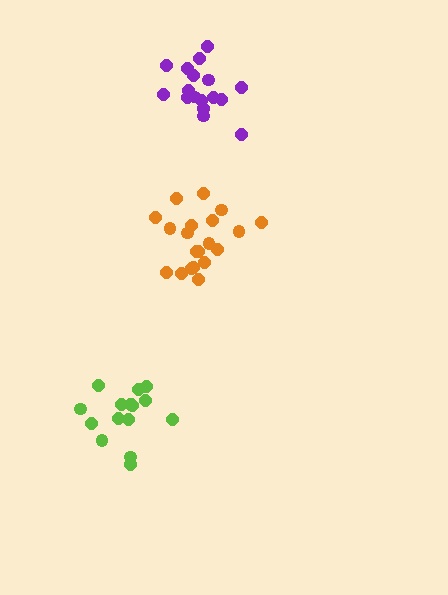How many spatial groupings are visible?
There are 3 spatial groupings.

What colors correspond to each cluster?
The clusters are colored: orange, lime, purple.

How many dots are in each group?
Group 1: 20 dots, Group 2: 16 dots, Group 3: 17 dots (53 total).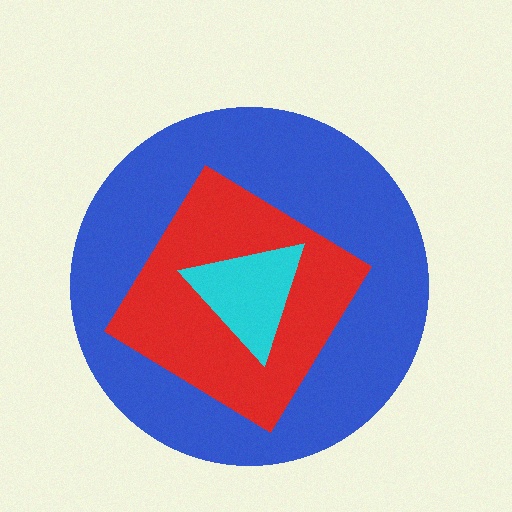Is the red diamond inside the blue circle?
Yes.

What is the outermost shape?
The blue circle.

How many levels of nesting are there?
3.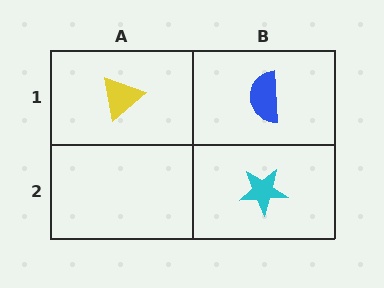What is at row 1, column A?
A yellow triangle.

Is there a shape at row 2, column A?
No, that cell is empty.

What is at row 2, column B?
A cyan star.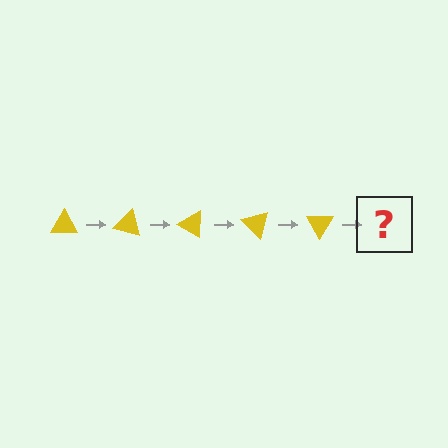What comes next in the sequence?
The next element should be a yellow triangle rotated 75 degrees.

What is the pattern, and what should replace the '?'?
The pattern is that the triangle rotates 15 degrees each step. The '?' should be a yellow triangle rotated 75 degrees.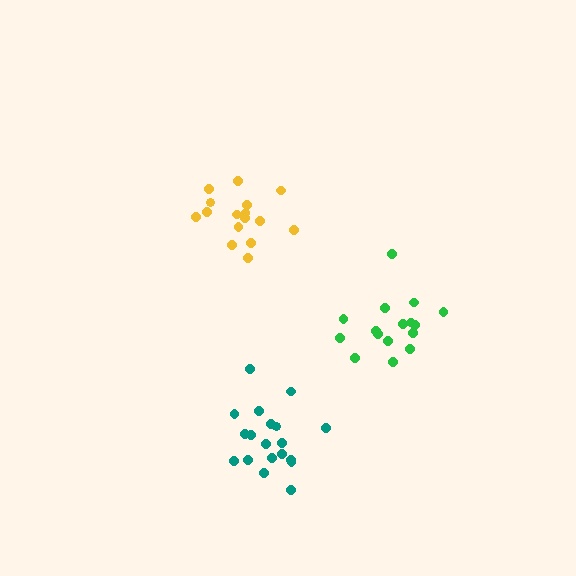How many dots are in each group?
Group 1: 19 dots, Group 2: 16 dots, Group 3: 16 dots (51 total).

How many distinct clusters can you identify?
There are 3 distinct clusters.